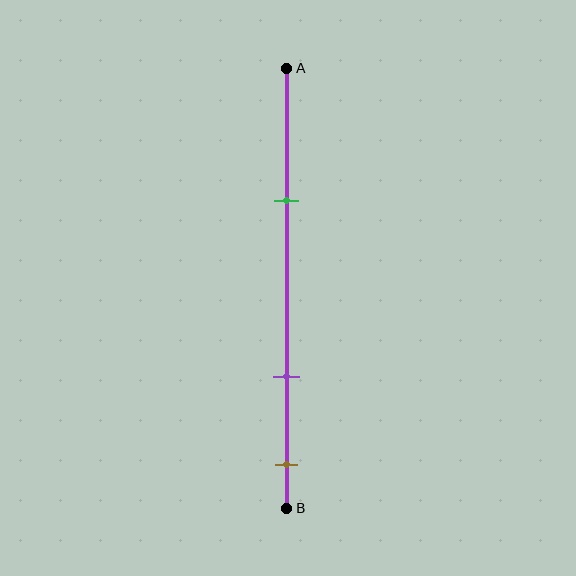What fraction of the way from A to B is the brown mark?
The brown mark is approximately 90% (0.9) of the way from A to B.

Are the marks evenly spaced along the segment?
No, the marks are not evenly spaced.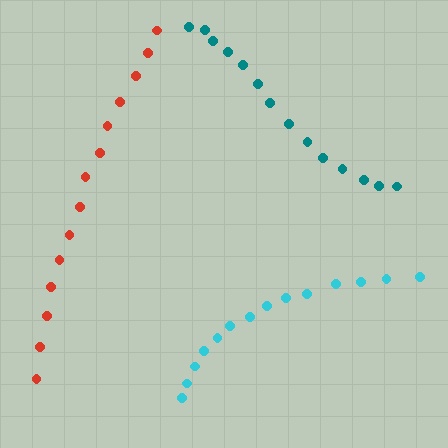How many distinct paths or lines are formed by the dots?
There are 3 distinct paths.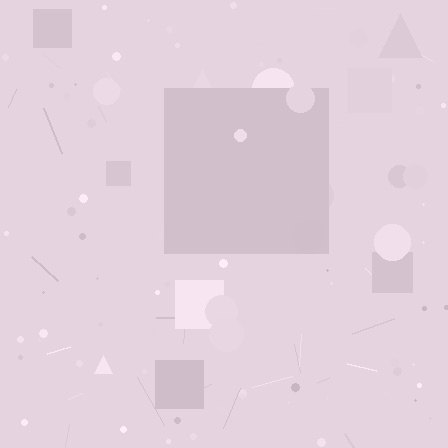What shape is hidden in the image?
A square is hidden in the image.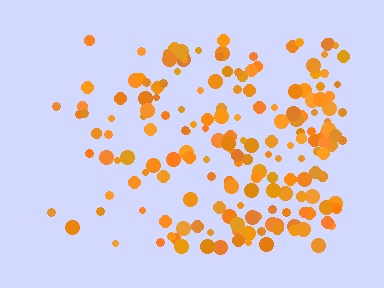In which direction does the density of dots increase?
From left to right, with the right side densest.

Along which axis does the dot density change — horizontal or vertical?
Horizontal.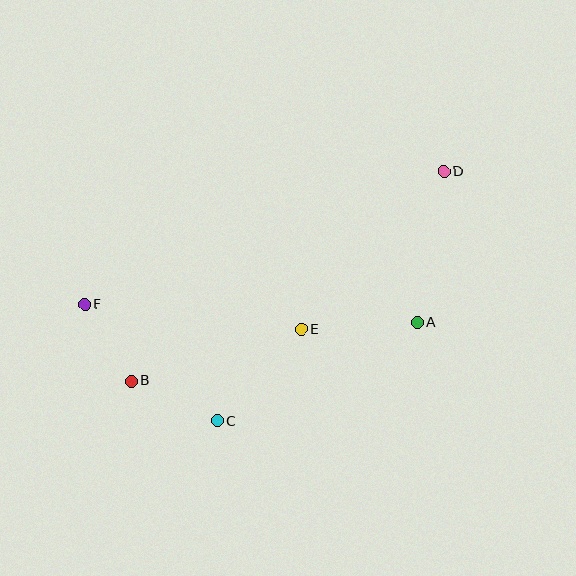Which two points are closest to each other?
Points B and F are closest to each other.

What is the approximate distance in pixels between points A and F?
The distance between A and F is approximately 333 pixels.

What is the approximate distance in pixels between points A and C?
The distance between A and C is approximately 223 pixels.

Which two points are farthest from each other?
Points D and F are farthest from each other.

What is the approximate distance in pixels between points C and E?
The distance between C and E is approximately 124 pixels.